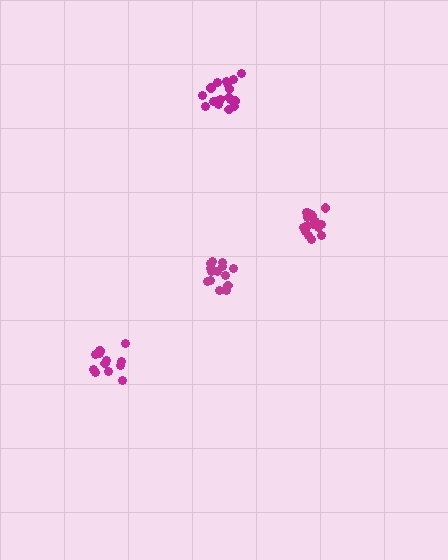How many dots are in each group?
Group 1: 18 dots, Group 2: 18 dots, Group 3: 15 dots, Group 4: 13 dots (64 total).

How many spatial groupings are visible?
There are 4 spatial groupings.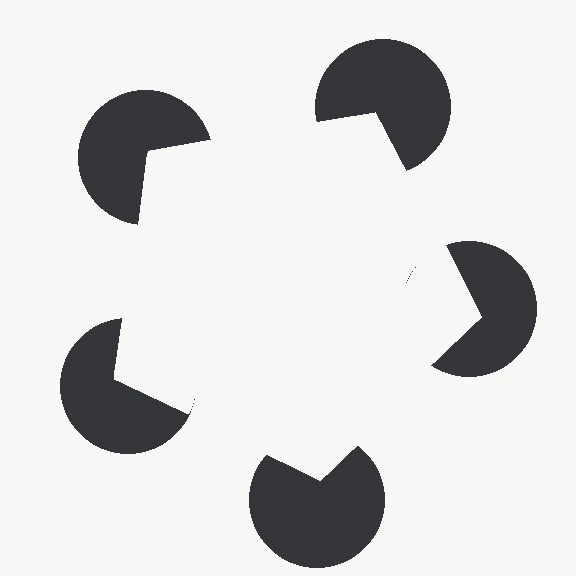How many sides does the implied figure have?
5 sides.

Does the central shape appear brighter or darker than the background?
It typically appears slightly brighter than the background, even though no actual brightness change is drawn.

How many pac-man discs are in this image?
There are 5 — one at each vertex of the illusory pentagon.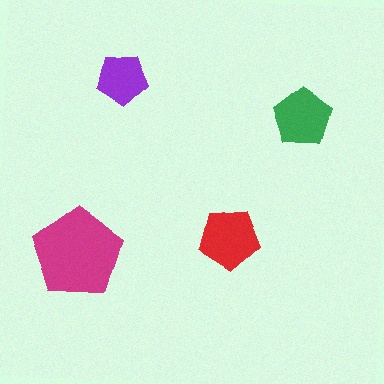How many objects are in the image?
There are 4 objects in the image.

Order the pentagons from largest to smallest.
the magenta one, the red one, the green one, the purple one.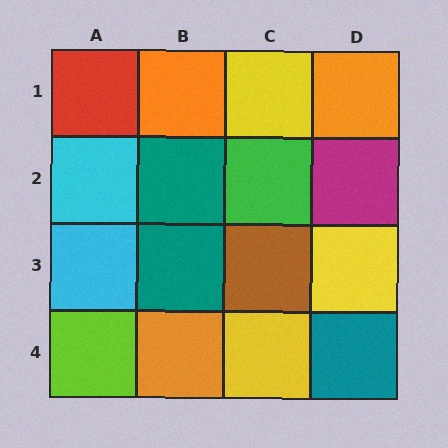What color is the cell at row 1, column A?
Red.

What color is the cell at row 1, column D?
Orange.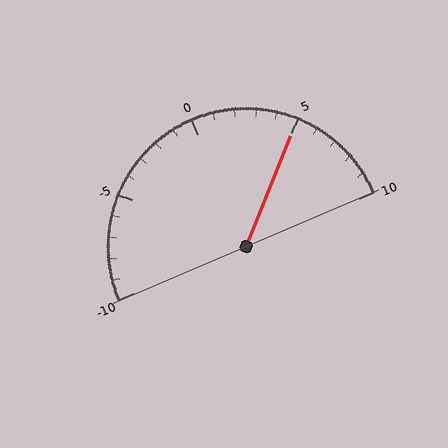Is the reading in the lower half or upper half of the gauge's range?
The reading is in the upper half of the range (-10 to 10).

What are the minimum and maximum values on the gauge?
The gauge ranges from -10 to 10.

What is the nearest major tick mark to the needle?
The nearest major tick mark is 5.